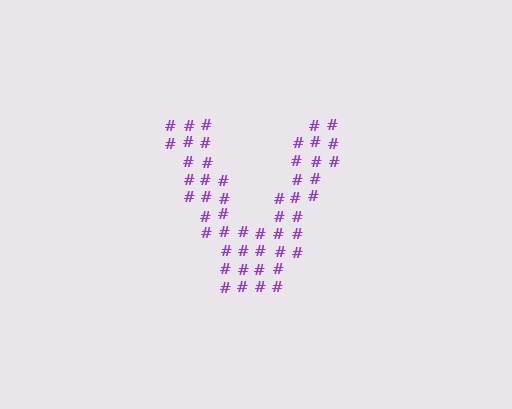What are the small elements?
The small elements are hash symbols.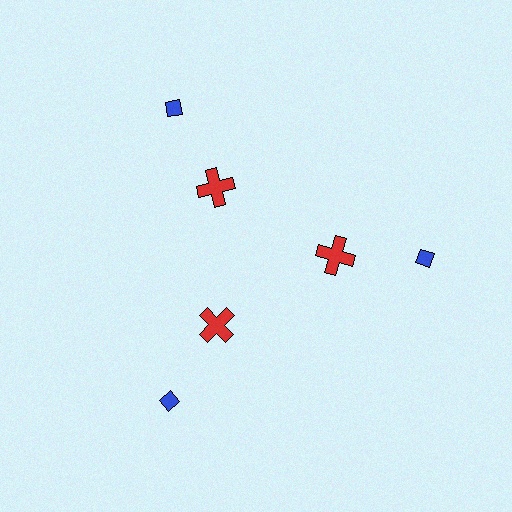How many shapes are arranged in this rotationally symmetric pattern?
There are 6 shapes, arranged in 3 groups of 2.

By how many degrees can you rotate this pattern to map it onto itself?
The pattern maps onto itself every 120 degrees of rotation.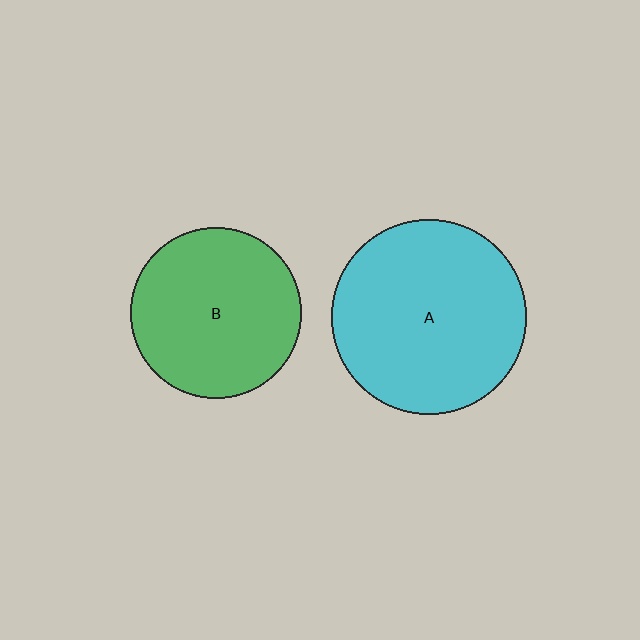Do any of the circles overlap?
No, none of the circles overlap.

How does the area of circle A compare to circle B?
Approximately 1.3 times.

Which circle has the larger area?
Circle A (cyan).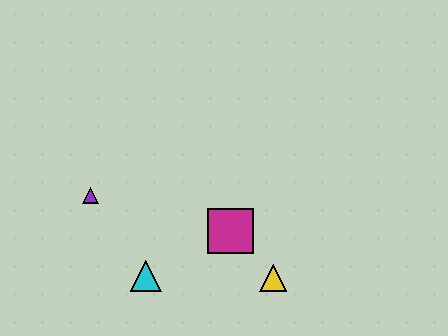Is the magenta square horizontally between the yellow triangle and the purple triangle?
Yes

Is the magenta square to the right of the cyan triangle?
Yes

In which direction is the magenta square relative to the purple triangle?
The magenta square is to the right of the purple triangle.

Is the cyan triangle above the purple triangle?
No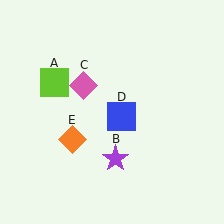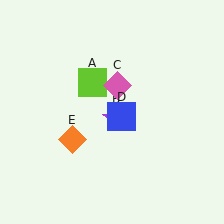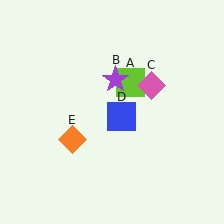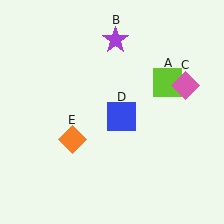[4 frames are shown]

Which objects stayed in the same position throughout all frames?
Blue square (object D) and orange diamond (object E) remained stationary.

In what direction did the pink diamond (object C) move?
The pink diamond (object C) moved right.